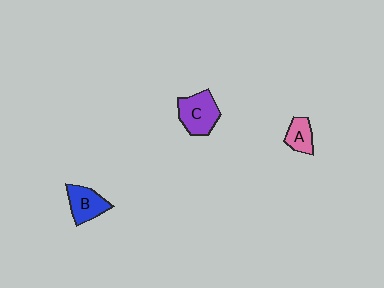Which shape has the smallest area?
Shape A (pink).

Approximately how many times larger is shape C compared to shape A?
Approximately 1.7 times.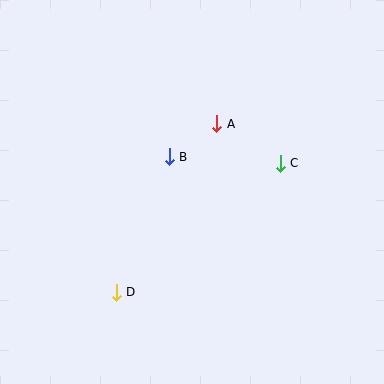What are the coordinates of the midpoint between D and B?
The midpoint between D and B is at (143, 224).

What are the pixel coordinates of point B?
Point B is at (169, 157).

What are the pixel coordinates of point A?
Point A is at (217, 124).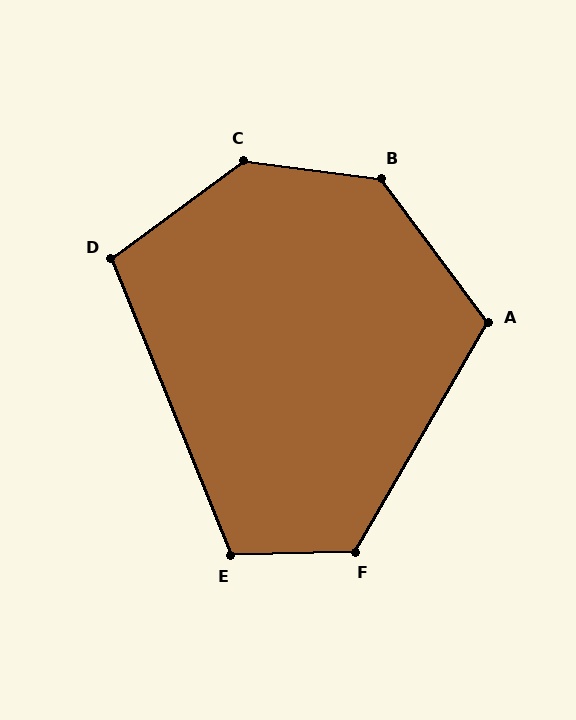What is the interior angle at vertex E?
Approximately 110 degrees (obtuse).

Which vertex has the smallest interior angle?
D, at approximately 105 degrees.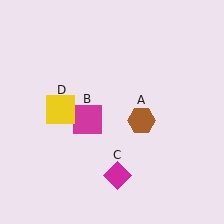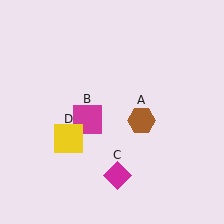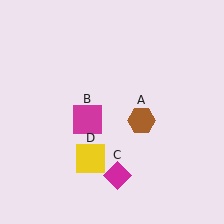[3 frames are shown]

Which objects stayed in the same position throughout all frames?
Brown hexagon (object A) and magenta square (object B) and magenta diamond (object C) remained stationary.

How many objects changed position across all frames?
1 object changed position: yellow square (object D).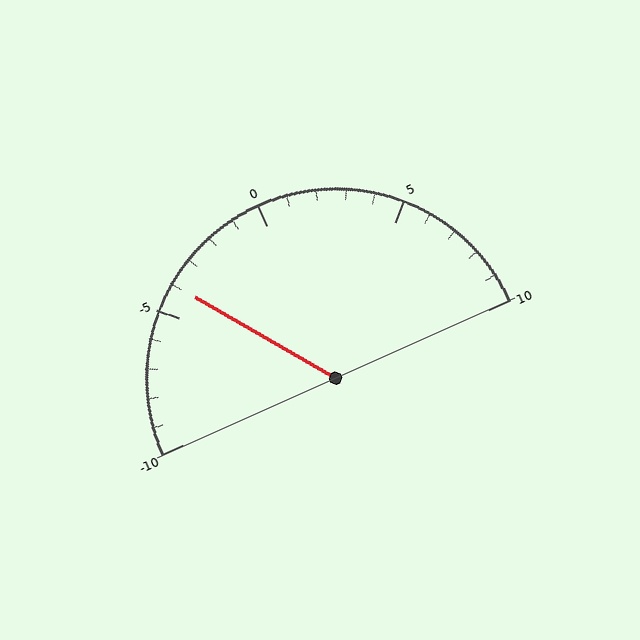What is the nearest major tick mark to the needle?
The nearest major tick mark is -5.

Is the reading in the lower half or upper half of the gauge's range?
The reading is in the lower half of the range (-10 to 10).